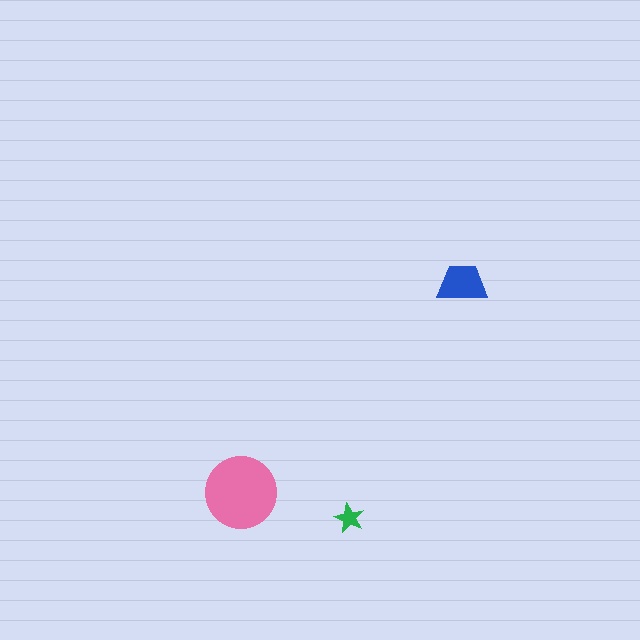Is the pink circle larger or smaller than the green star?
Larger.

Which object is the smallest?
The green star.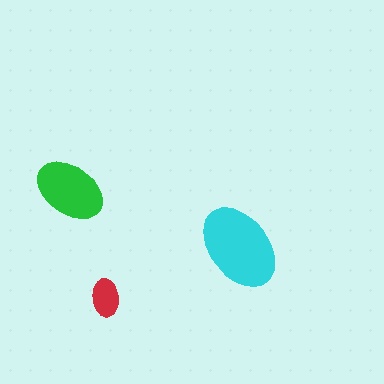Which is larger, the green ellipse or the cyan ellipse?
The cyan one.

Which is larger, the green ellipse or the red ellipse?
The green one.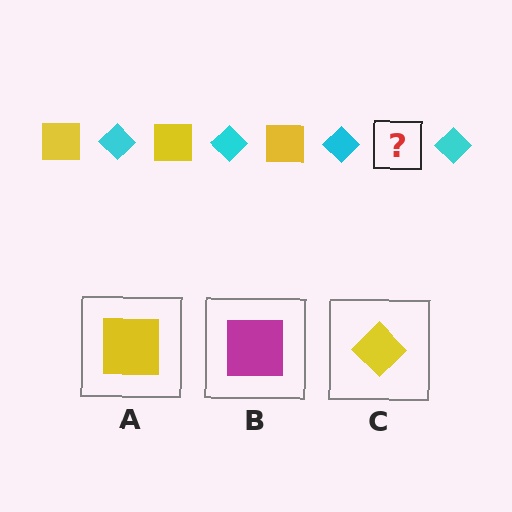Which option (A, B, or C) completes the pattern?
A.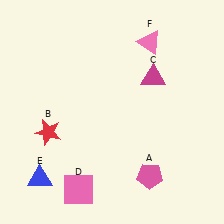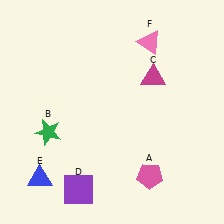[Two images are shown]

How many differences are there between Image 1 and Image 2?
There are 2 differences between the two images.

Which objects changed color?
B changed from red to green. D changed from pink to purple.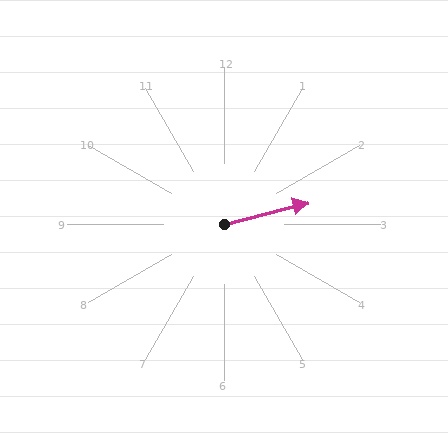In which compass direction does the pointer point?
East.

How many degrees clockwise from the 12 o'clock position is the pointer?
Approximately 76 degrees.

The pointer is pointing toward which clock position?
Roughly 3 o'clock.